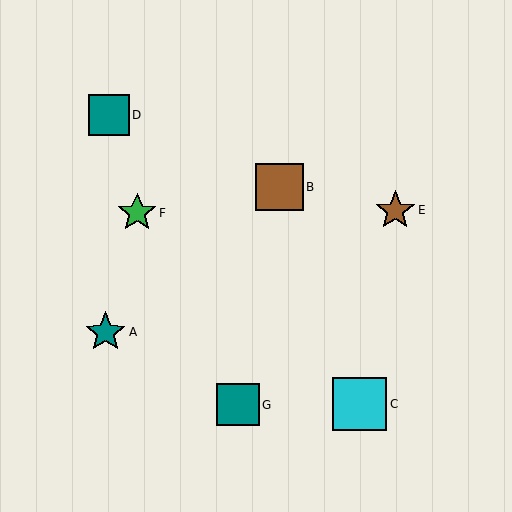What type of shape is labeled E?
Shape E is a brown star.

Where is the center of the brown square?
The center of the brown square is at (279, 187).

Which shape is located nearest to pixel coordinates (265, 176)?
The brown square (labeled B) at (279, 187) is nearest to that location.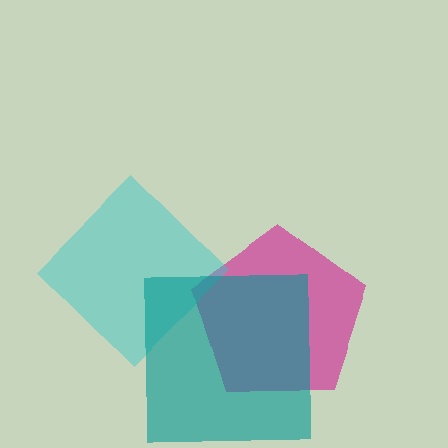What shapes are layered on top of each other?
The layered shapes are: a magenta pentagon, a cyan diamond, a teal square.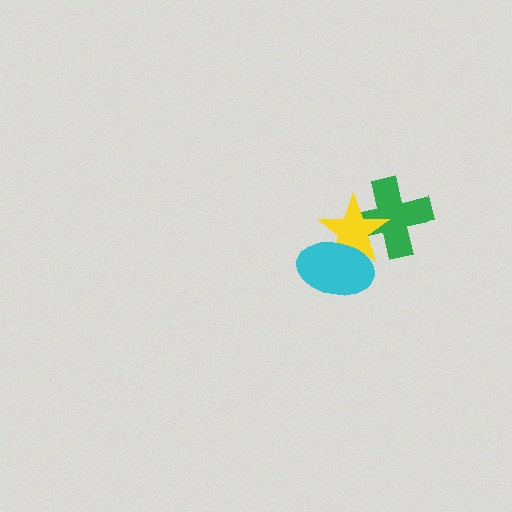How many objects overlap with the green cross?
1 object overlaps with the green cross.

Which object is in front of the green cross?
The yellow star is in front of the green cross.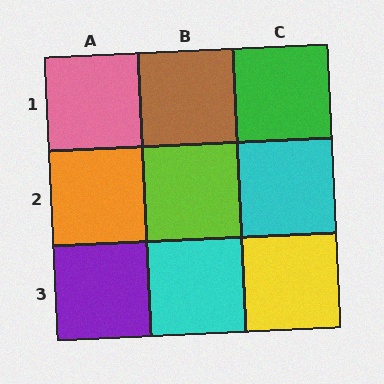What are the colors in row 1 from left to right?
Pink, brown, green.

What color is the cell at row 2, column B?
Lime.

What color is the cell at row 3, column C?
Yellow.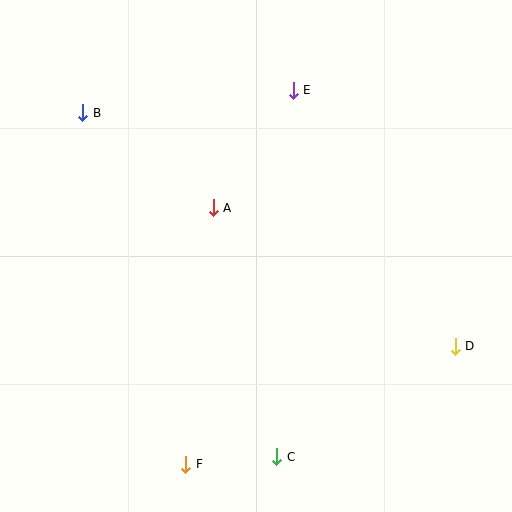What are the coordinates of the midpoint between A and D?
The midpoint between A and D is at (334, 277).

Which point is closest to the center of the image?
Point A at (213, 208) is closest to the center.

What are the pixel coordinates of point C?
Point C is at (277, 457).